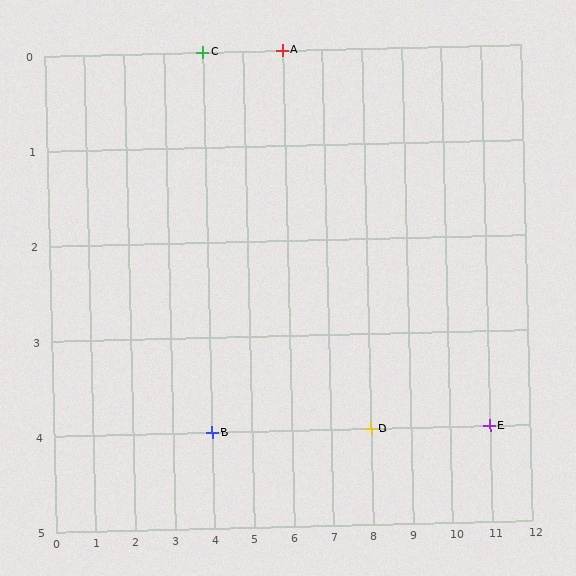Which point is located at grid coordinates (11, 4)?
Point E is at (11, 4).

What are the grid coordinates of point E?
Point E is at grid coordinates (11, 4).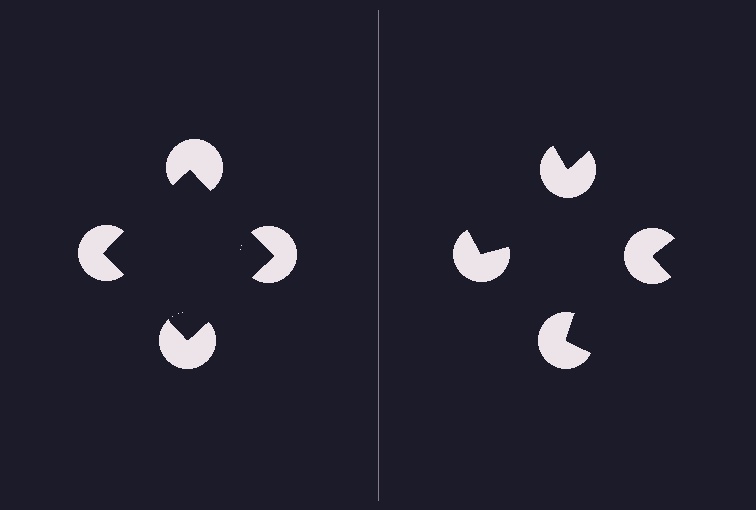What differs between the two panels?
The pac-man discs are positioned identically on both sides; only the wedge orientations differ. On the left they align to a square; on the right they are misaligned.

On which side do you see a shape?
An illusory square appears on the left side. On the right side the wedge cuts are rotated, so no coherent shape forms.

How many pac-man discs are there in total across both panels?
8 — 4 on each side.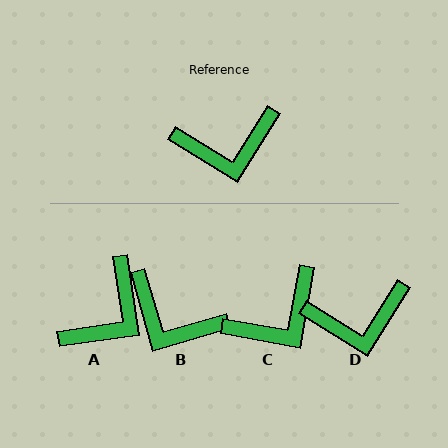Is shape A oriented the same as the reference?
No, it is off by about 40 degrees.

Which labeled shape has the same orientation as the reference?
D.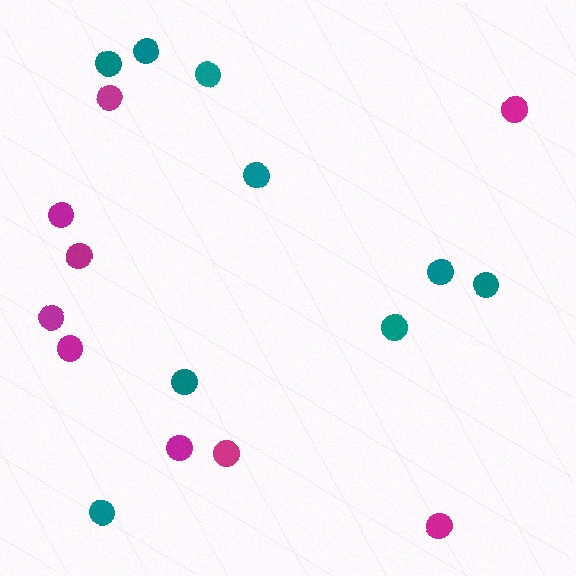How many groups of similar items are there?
There are 2 groups: one group of magenta circles (9) and one group of teal circles (9).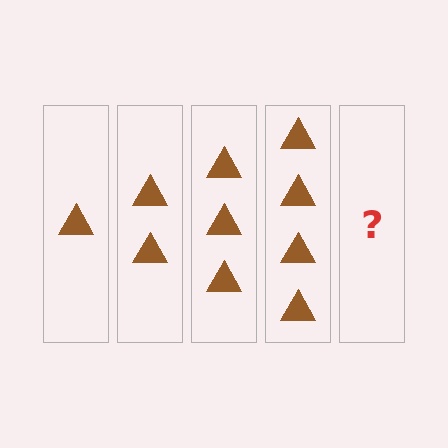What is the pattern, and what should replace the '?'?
The pattern is that each step adds one more triangle. The '?' should be 5 triangles.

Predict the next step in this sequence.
The next step is 5 triangles.